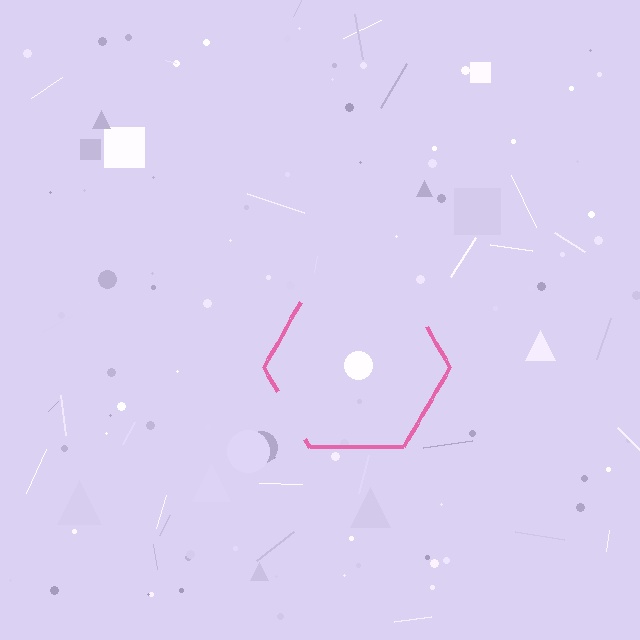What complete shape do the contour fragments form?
The contour fragments form a hexagon.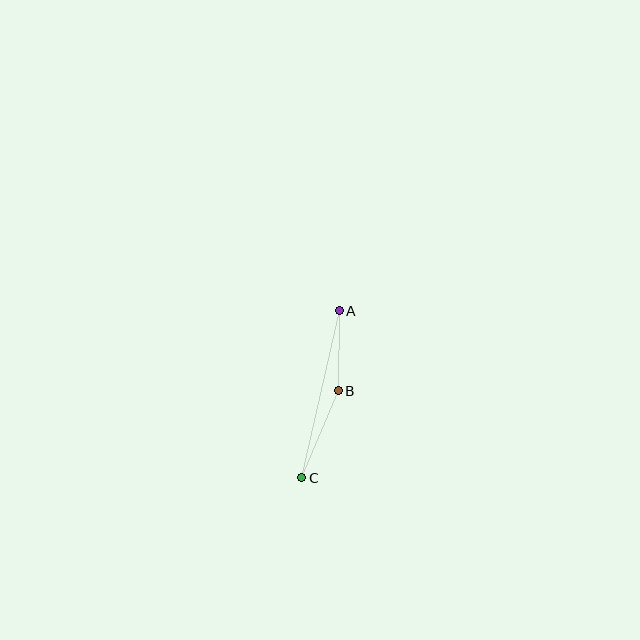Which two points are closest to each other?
Points A and B are closest to each other.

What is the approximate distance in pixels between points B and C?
The distance between B and C is approximately 94 pixels.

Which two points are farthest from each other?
Points A and C are farthest from each other.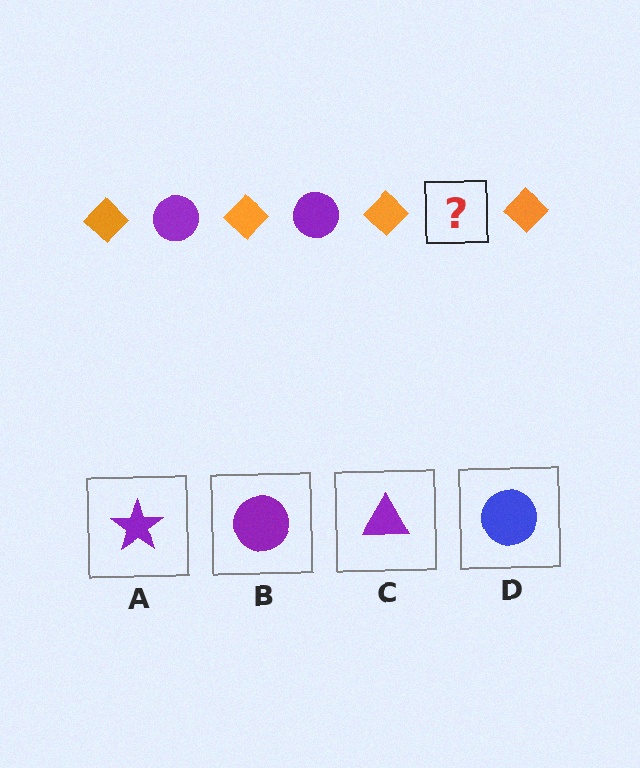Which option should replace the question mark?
Option B.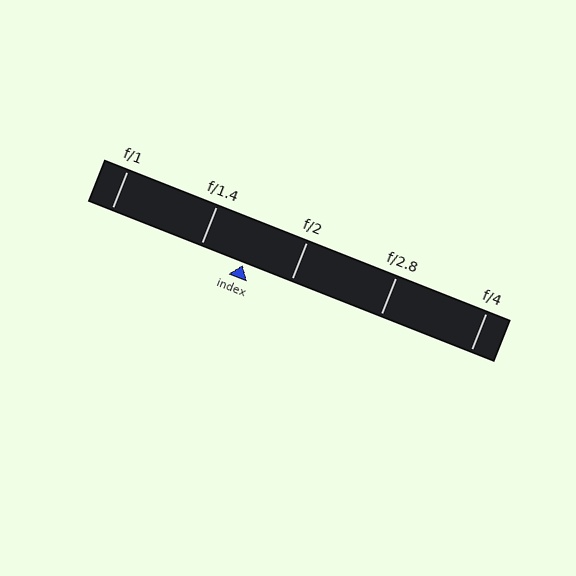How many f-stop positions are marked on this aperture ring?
There are 5 f-stop positions marked.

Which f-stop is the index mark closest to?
The index mark is closest to f/1.4.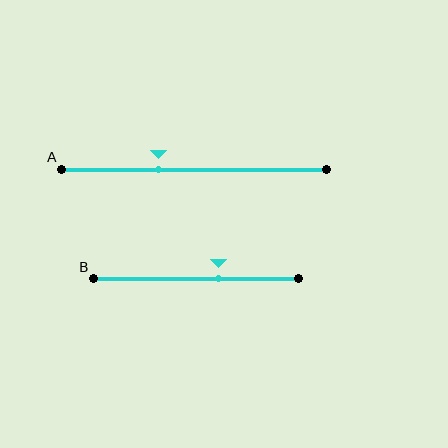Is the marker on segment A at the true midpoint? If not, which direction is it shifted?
No, the marker on segment A is shifted to the left by about 13% of the segment length.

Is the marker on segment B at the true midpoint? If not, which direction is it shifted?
No, the marker on segment B is shifted to the right by about 11% of the segment length.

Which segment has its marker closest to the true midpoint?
Segment B has its marker closest to the true midpoint.